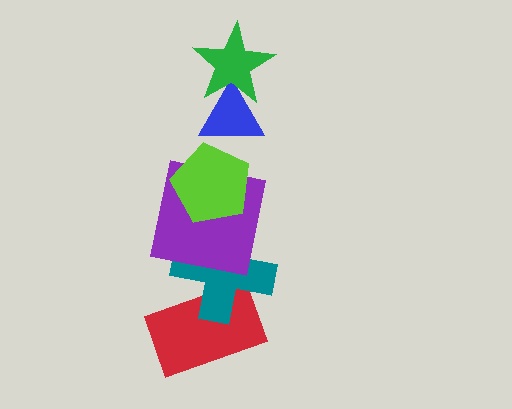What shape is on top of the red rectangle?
The teal cross is on top of the red rectangle.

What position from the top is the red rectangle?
The red rectangle is 6th from the top.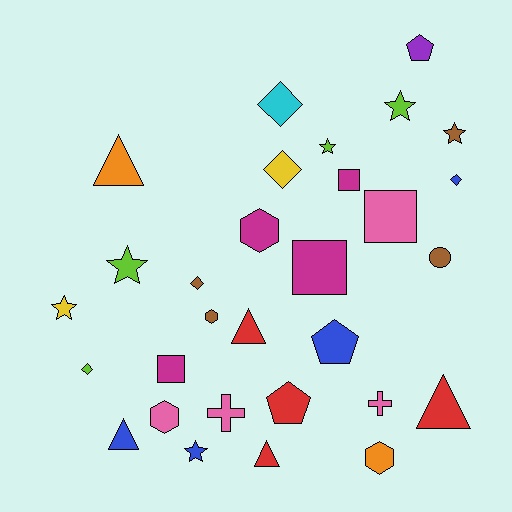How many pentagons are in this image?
There are 3 pentagons.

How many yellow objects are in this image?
There are 2 yellow objects.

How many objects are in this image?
There are 30 objects.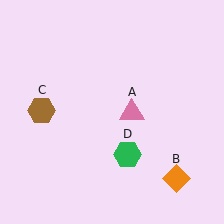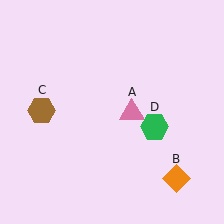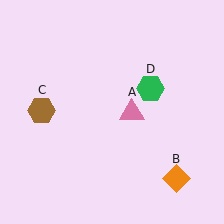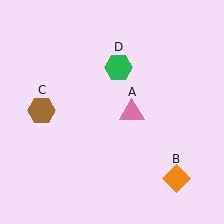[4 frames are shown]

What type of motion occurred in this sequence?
The green hexagon (object D) rotated counterclockwise around the center of the scene.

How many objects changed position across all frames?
1 object changed position: green hexagon (object D).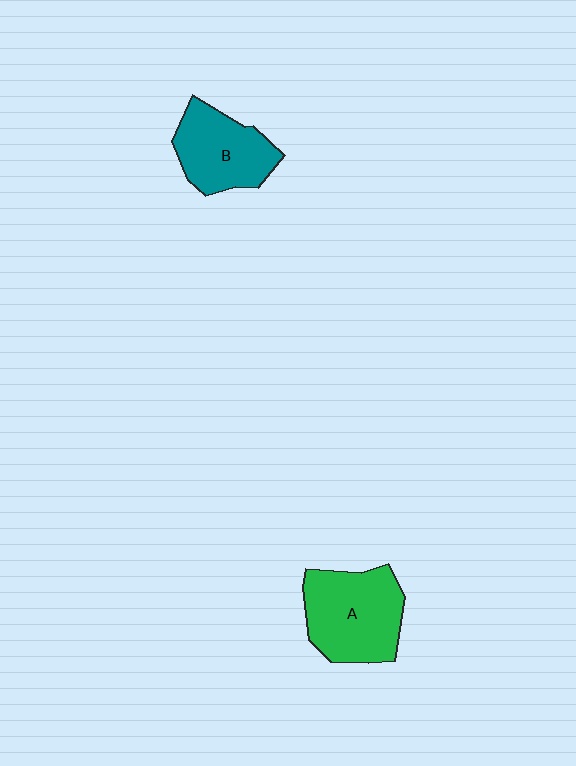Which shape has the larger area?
Shape A (green).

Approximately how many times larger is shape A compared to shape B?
Approximately 1.2 times.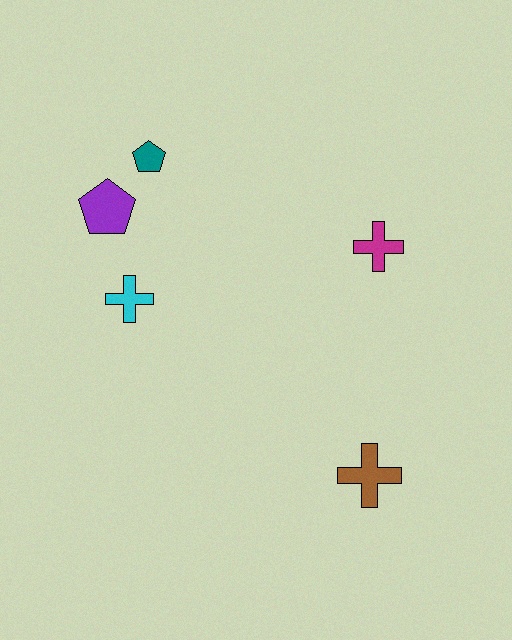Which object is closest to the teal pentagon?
The purple pentagon is closest to the teal pentagon.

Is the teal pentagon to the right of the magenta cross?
No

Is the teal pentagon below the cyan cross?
No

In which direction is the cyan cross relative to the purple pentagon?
The cyan cross is below the purple pentagon.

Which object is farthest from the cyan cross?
The brown cross is farthest from the cyan cross.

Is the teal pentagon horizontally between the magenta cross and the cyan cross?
Yes